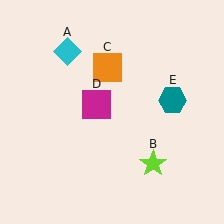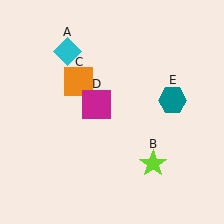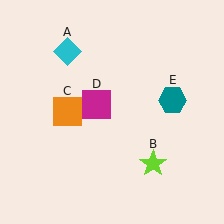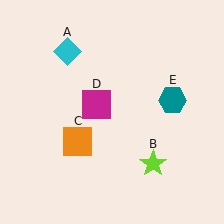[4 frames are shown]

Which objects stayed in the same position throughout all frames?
Cyan diamond (object A) and lime star (object B) and magenta square (object D) and teal hexagon (object E) remained stationary.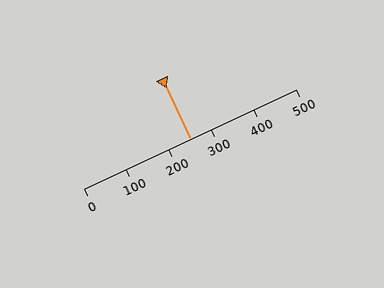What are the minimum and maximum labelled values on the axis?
The axis runs from 0 to 500.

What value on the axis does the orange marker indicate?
The marker indicates approximately 250.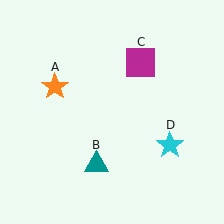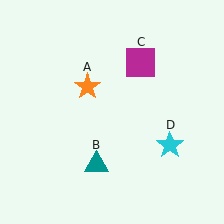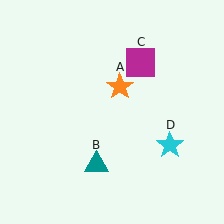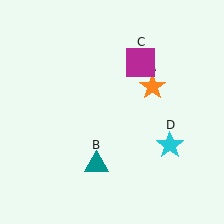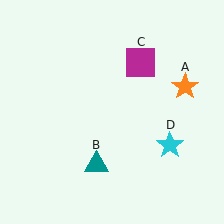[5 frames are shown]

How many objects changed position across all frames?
1 object changed position: orange star (object A).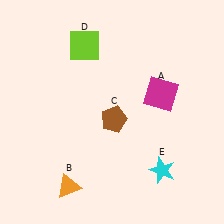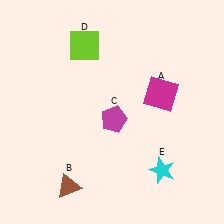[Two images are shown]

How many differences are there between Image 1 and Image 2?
There are 2 differences between the two images.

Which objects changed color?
B changed from orange to brown. C changed from brown to magenta.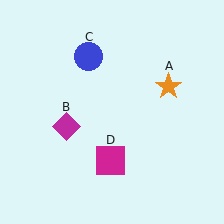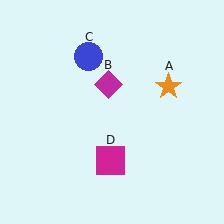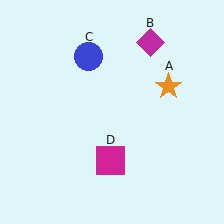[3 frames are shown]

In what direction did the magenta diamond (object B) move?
The magenta diamond (object B) moved up and to the right.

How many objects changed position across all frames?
1 object changed position: magenta diamond (object B).